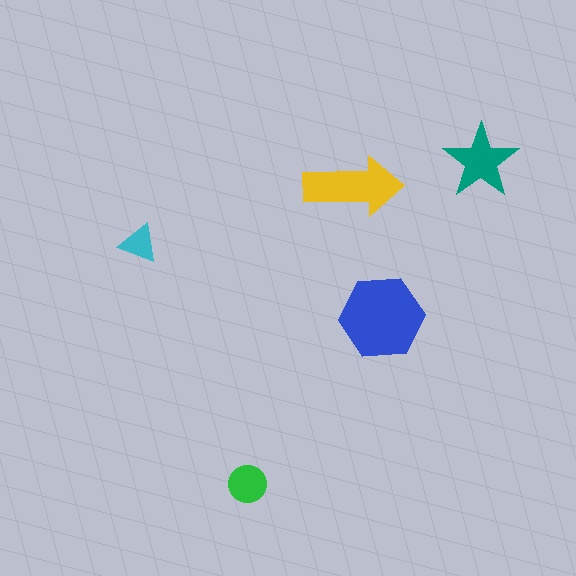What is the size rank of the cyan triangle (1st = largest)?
5th.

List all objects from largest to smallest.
The blue hexagon, the yellow arrow, the teal star, the green circle, the cyan triangle.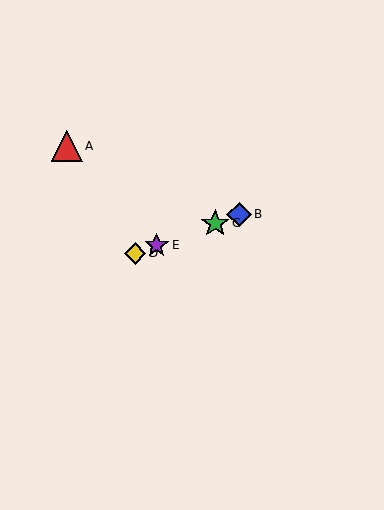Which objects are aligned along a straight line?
Objects B, C, D, E are aligned along a straight line.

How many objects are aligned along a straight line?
4 objects (B, C, D, E) are aligned along a straight line.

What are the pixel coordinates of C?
Object C is at (215, 223).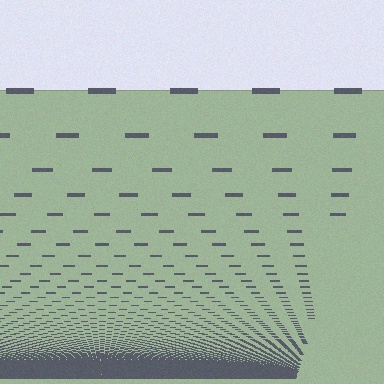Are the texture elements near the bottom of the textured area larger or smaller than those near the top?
Smaller. The gradient is inverted — elements near the bottom are smaller and denser.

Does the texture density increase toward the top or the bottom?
Density increases toward the bottom.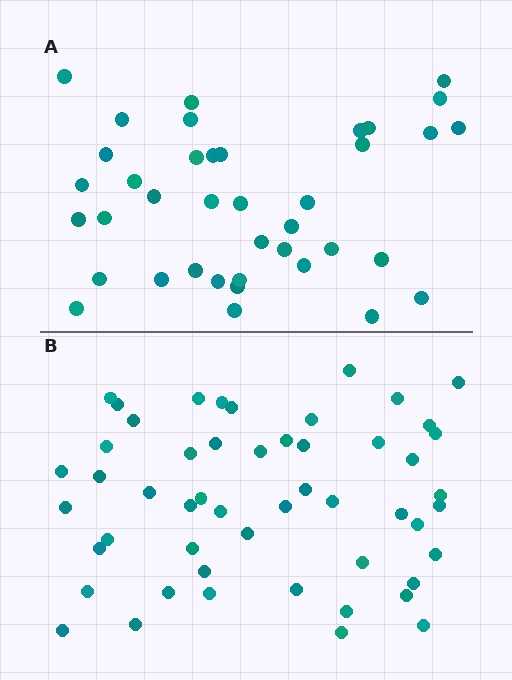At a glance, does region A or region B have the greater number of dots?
Region B (the bottom region) has more dots.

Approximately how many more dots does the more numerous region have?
Region B has approximately 15 more dots than region A.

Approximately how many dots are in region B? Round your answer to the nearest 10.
About 50 dots. (The exact count is 52, which rounds to 50.)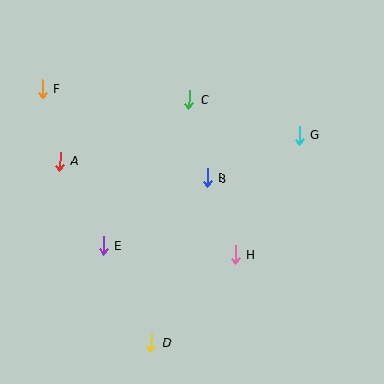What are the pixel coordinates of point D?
Point D is at (151, 343).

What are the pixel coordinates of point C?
Point C is at (189, 100).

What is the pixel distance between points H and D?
The distance between H and D is 122 pixels.